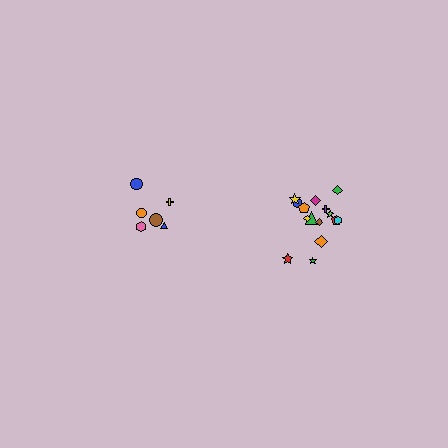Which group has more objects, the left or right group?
The right group.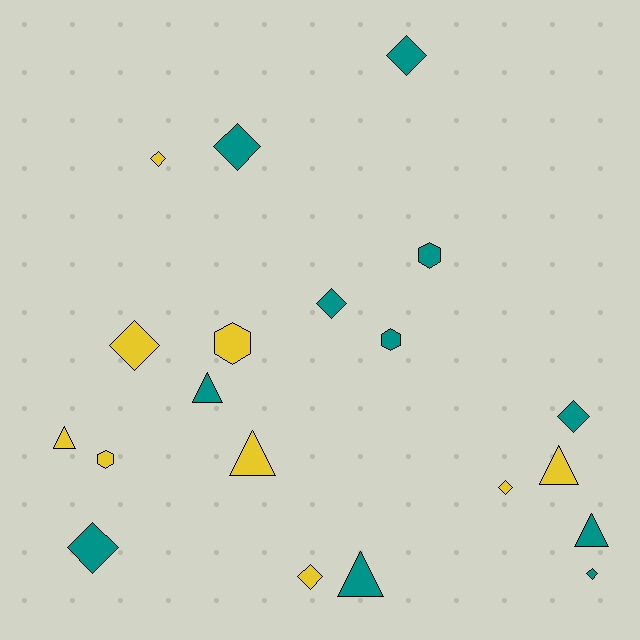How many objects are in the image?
There are 20 objects.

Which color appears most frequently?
Teal, with 11 objects.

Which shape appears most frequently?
Diamond, with 10 objects.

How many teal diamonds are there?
There are 6 teal diamonds.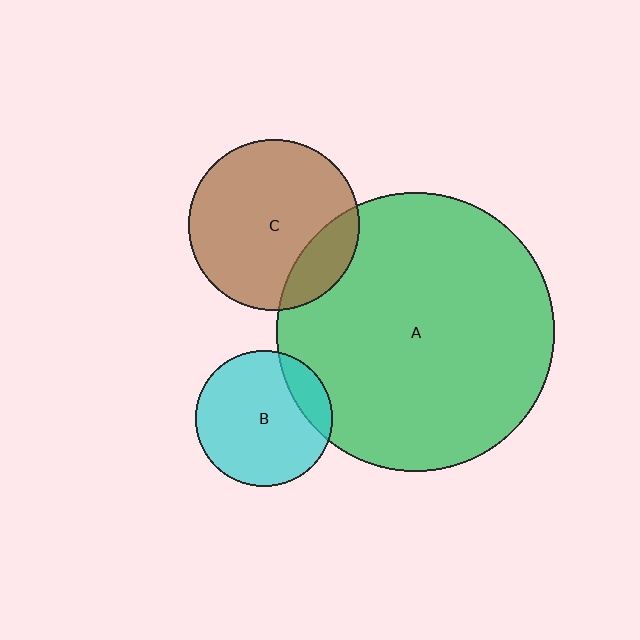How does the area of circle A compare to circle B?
Approximately 4.1 times.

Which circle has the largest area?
Circle A (green).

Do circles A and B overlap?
Yes.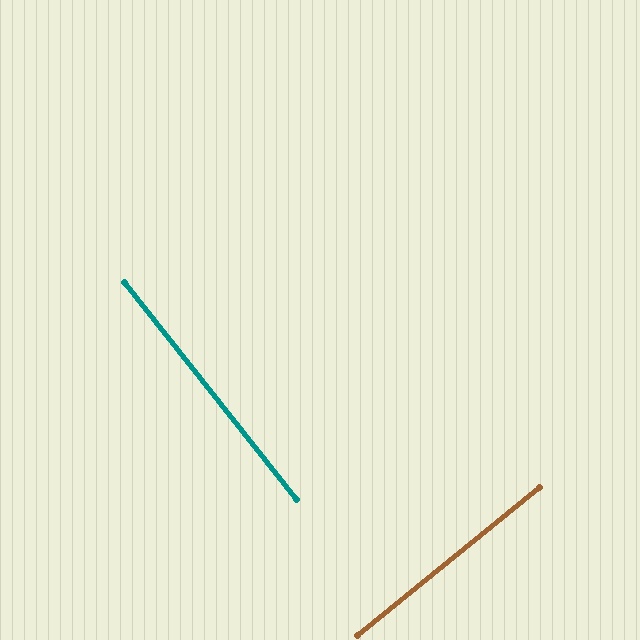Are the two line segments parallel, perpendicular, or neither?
Perpendicular — they meet at approximately 89°.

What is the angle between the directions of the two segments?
Approximately 89 degrees.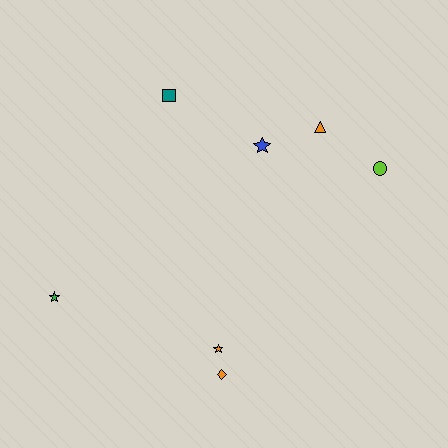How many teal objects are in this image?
There is 1 teal object.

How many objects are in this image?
There are 7 objects.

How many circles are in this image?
There is 1 circle.